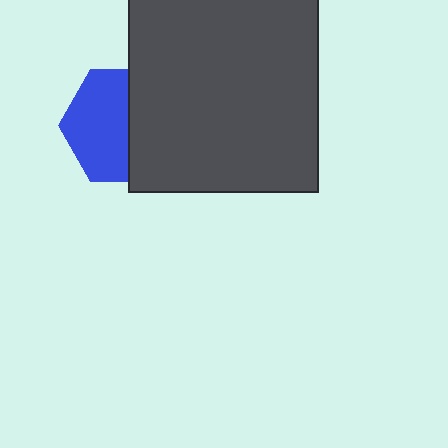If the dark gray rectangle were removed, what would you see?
You would see the complete blue hexagon.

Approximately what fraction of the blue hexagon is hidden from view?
Roughly 45% of the blue hexagon is hidden behind the dark gray rectangle.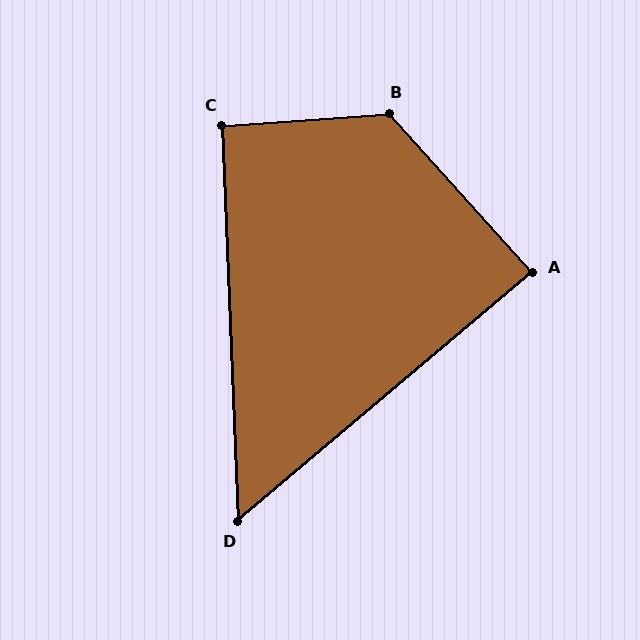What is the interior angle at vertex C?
Approximately 92 degrees (approximately right).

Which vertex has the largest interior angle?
B, at approximately 128 degrees.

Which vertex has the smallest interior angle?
D, at approximately 52 degrees.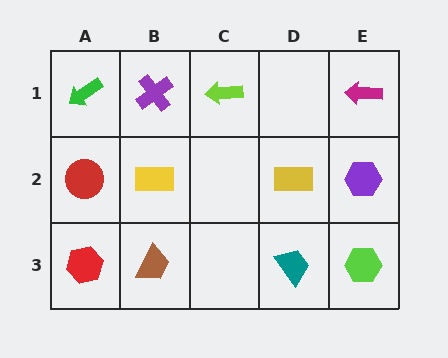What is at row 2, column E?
A purple hexagon.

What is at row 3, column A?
A red hexagon.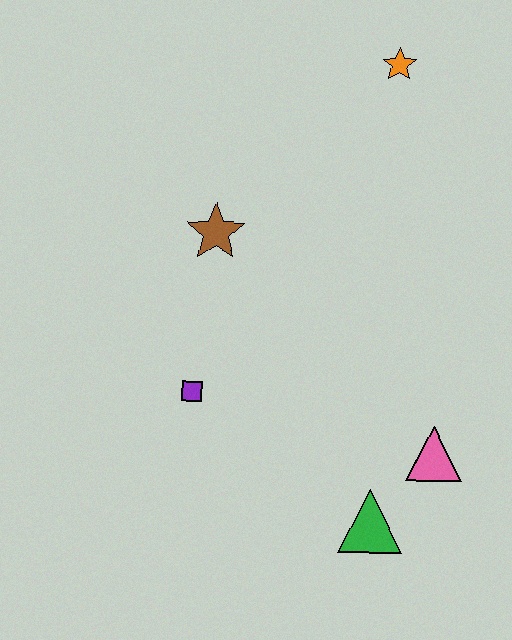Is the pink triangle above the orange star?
No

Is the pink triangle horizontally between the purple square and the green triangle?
No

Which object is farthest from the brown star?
The green triangle is farthest from the brown star.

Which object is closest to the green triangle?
The pink triangle is closest to the green triangle.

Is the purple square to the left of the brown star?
Yes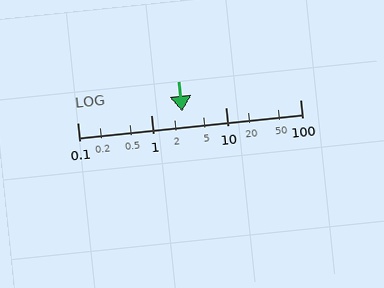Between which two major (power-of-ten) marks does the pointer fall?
The pointer is between 1 and 10.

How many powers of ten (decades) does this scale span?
The scale spans 3 decades, from 0.1 to 100.